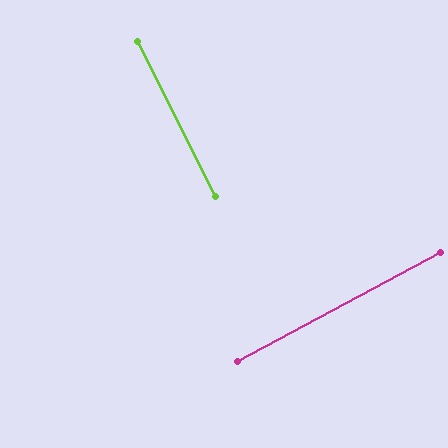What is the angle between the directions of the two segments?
Approximately 89 degrees.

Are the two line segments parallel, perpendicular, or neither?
Perpendicular — they meet at approximately 89°.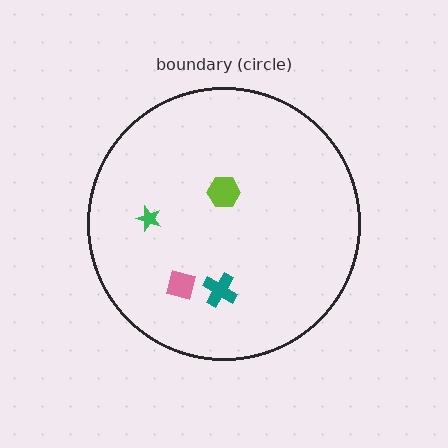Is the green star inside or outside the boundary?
Inside.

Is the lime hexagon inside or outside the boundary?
Inside.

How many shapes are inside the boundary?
4 inside, 0 outside.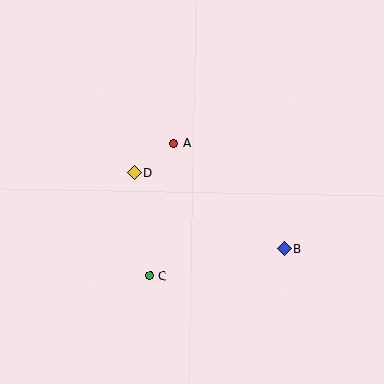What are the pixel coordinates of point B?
Point B is at (284, 249).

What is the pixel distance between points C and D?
The distance between C and D is 104 pixels.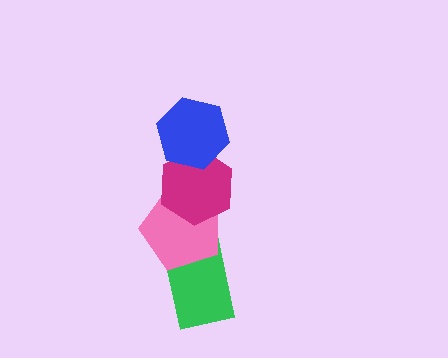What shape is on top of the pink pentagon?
The magenta hexagon is on top of the pink pentagon.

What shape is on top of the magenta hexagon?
The blue hexagon is on top of the magenta hexagon.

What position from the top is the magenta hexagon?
The magenta hexagon is 2nd from the top.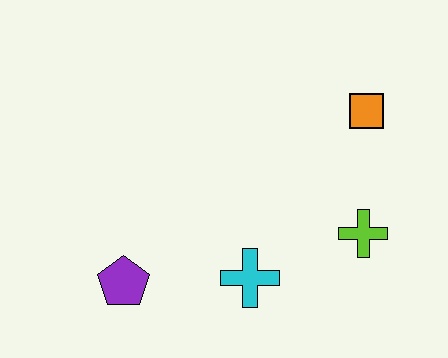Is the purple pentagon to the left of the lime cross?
Yes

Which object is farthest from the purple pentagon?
The orange square is farthest from the purple pentagon.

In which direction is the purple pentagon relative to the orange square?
The purple pentagon is to the left of the orange square.